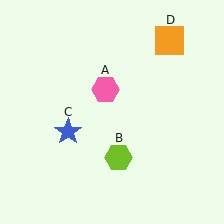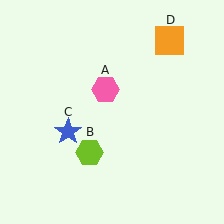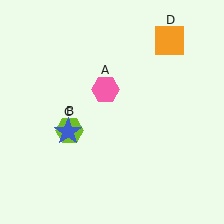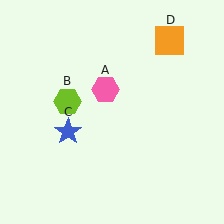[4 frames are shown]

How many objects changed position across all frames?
1 object changed position: lime hexagon (object B).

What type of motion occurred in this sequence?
The lime hexagon (object B) rotated clockwise around the center of the scene.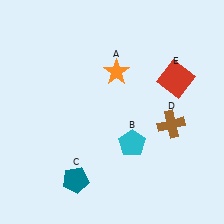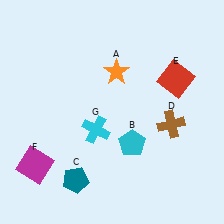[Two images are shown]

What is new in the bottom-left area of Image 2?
A magenta square (F) was added in the bottom-left area of Image 2.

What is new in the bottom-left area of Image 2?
A cyan cross (G) was added in the bottom-left area of Image 2.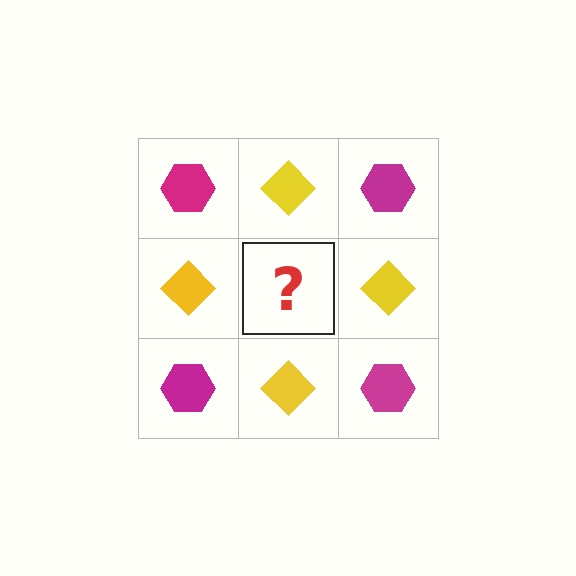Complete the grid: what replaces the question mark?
The question mark should be replaced with a magenta hexagon.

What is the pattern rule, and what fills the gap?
The rule is that it alternates magenta hexagon and yellow diamond in a checkerboard pattern. The gap should be filled with a magenta hexagon.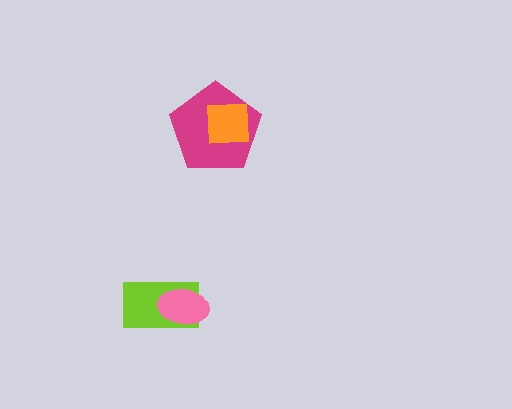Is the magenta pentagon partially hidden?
Yes, it is partially covered by another shape.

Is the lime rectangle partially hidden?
Yes, it is partially covered by another shape.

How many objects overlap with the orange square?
1 object overlaps with the orange square.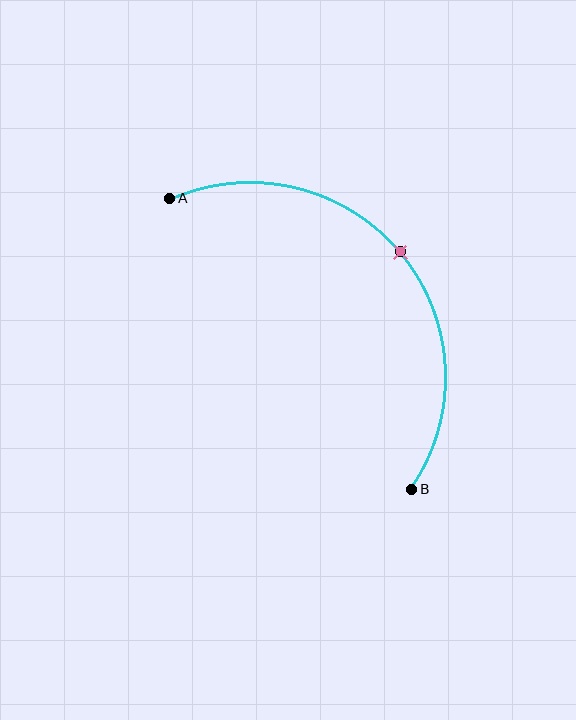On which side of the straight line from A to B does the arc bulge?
The arc bulges above and to the right of the straight line connecting A and B.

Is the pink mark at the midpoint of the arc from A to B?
Yes. The pink mark lies on the arc at equal arc-length from both A and B — it is the arc midpoint.